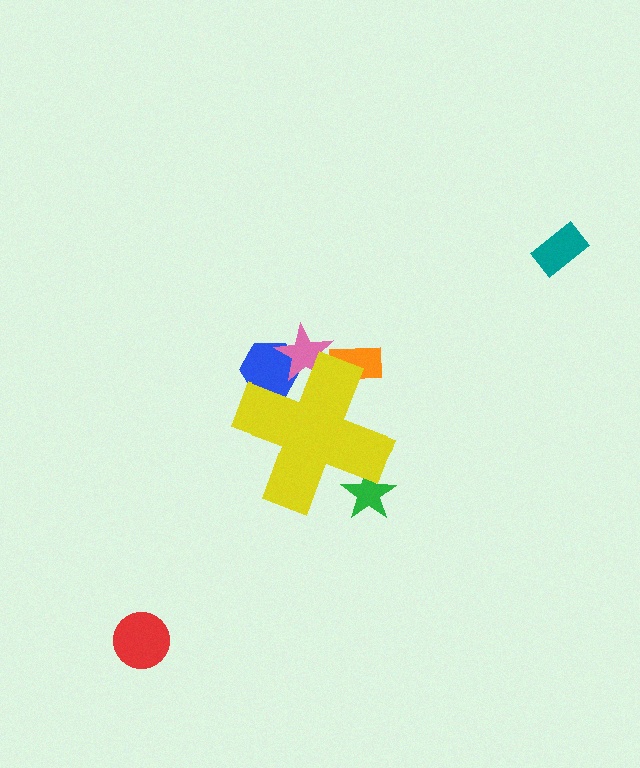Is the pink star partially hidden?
Yes, the pink star is partially hidden behind the yellow cross.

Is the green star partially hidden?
Yes, the green star is partially hidden behind the yellow cross.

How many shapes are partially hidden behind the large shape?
4 shapes are partially hidden.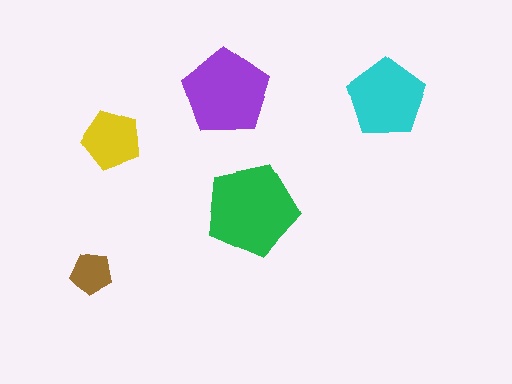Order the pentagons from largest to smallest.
the green one, the purple one, the cyan one, the yellow one, the brown one.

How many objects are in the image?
There are 5 objects in the image.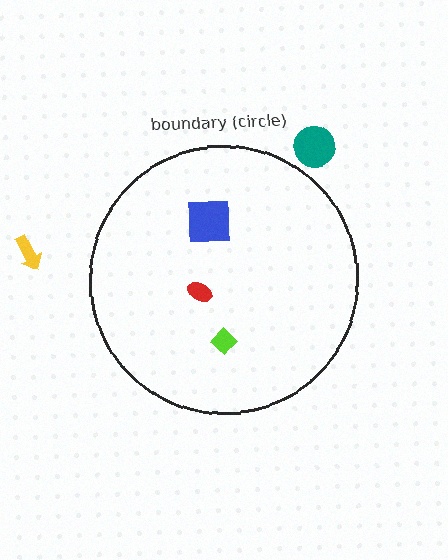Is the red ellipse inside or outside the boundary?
Inside.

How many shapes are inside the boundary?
3 inside, 2 outside.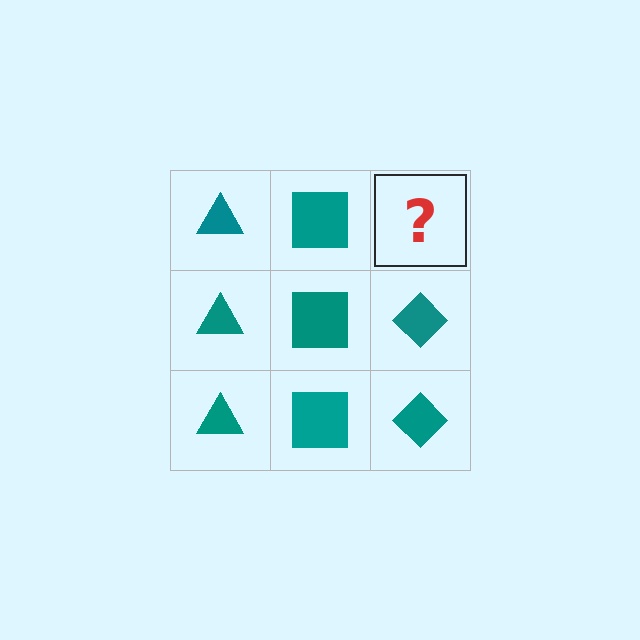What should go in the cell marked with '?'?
The missing cell should contain a teal diamond.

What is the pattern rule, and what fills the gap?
The rule is that each column has a consistent shape. The gap should be filled with a teal diamond.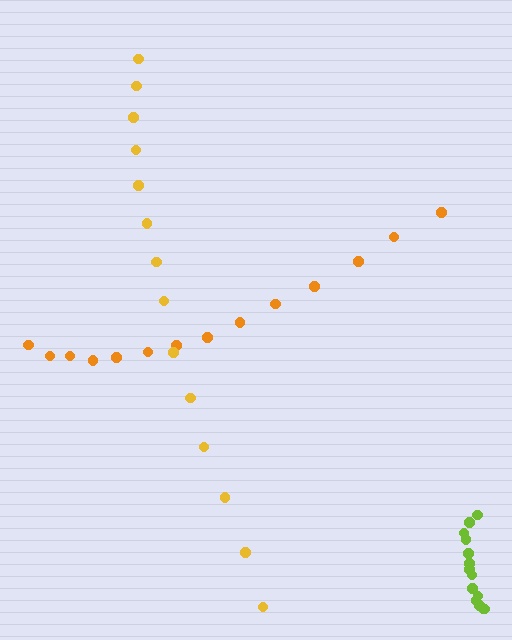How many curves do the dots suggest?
There are 3 distinct paths.